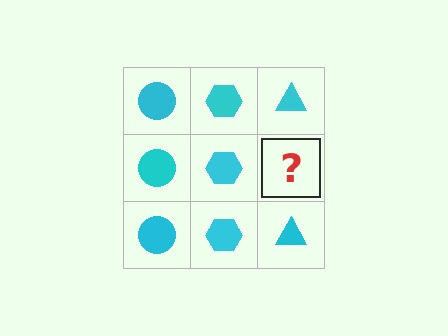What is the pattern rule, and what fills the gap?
The rule is that each column has a consistent shape. The gap should be filled with a cyan triangle.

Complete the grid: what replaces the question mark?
The question mark should be replaced with a cyan triangle.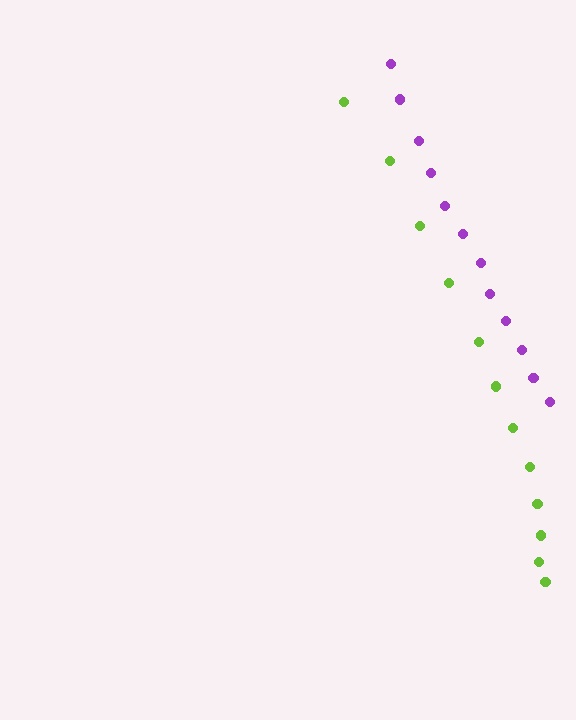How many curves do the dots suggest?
There are 2 distinct paths.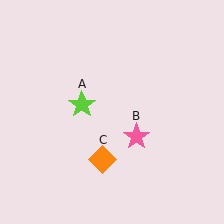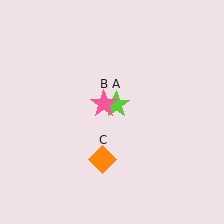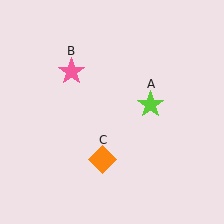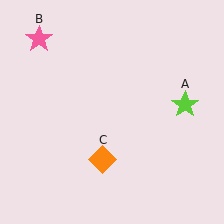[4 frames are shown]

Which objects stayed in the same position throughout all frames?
Orange diamond (object C) remained stationary.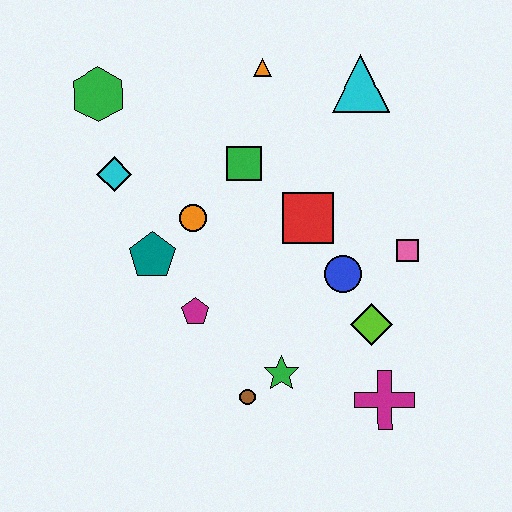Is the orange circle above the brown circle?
Yes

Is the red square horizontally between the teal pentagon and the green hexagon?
No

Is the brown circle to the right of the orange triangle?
No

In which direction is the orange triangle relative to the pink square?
The orange triangle is above the pink square.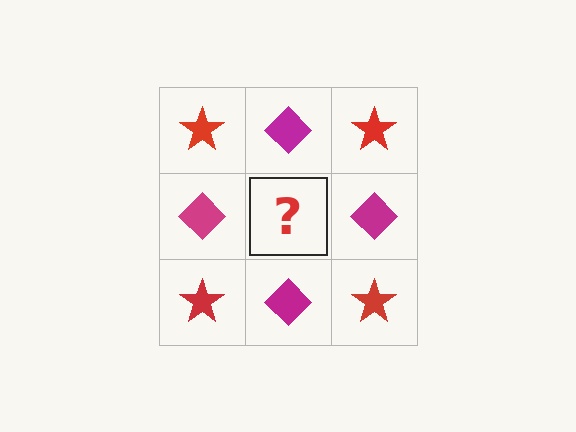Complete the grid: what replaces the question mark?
The question mark should be replaced with a red star.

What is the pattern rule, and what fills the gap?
The rule is that it alternates red star and magenta diamond in a checkerboard pattern. The gap should be filled with a red star.